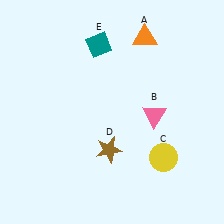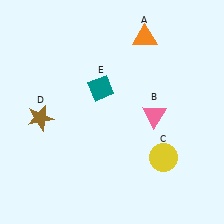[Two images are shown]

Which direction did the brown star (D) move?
The brown star (D) moved left.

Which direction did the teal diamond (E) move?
The teal diamond (E) moved down.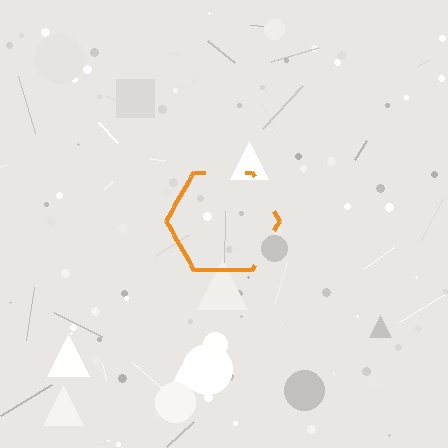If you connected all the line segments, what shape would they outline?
They would outline a hexagon.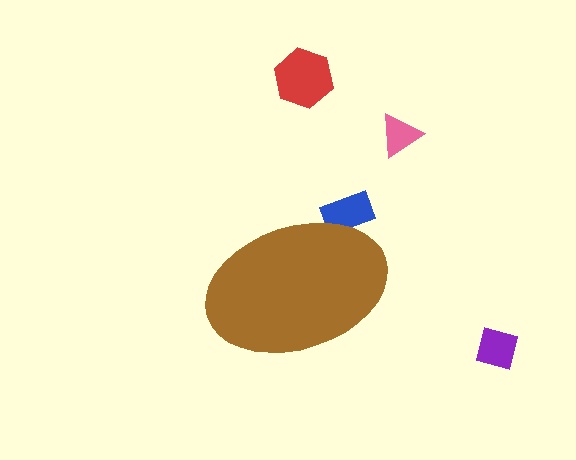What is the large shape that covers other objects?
A brown ellipse.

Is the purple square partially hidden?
No, the purple square is fully visible.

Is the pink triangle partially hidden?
No, the pink triangle is fully visible.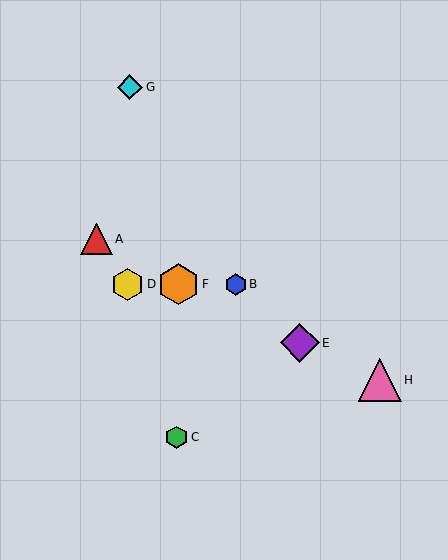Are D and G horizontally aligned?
No, D is at y≈284 and G is at y≈87.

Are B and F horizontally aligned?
Yes, both are at y≈284.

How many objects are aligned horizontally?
3 objects (B, D, F) are aligned horizontally.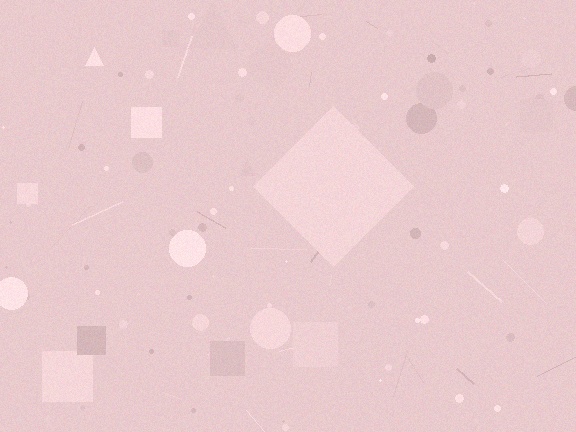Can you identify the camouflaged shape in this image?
The camouflaged shape is a diamond.